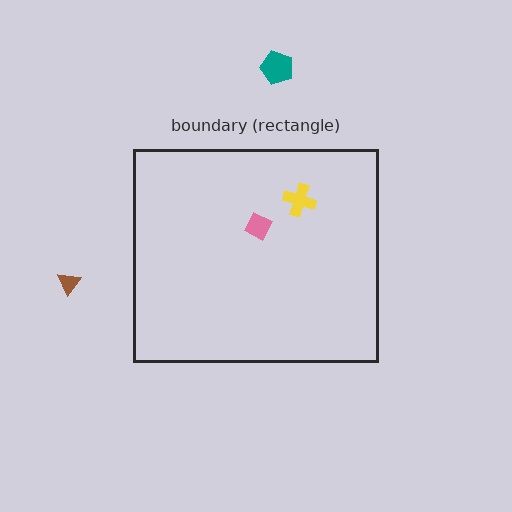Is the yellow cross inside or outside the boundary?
Inside.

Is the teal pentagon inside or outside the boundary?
Outside.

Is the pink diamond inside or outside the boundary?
Inside.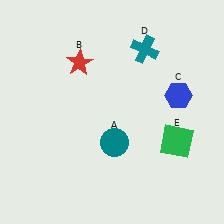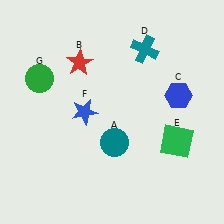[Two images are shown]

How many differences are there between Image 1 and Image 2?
There are 2 differences between the two images.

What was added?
A blue star (F), a green circle (G) were added in Image 2.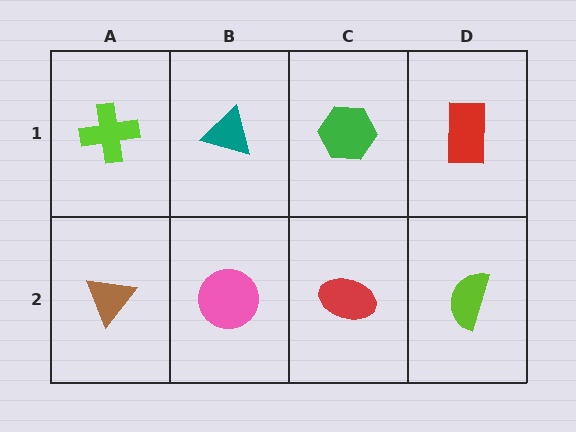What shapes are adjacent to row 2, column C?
A green hexagon (row 1, column C), a pink circle (row 2, column B), a lime semicircle (row 2, column D).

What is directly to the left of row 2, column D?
A red ellipse.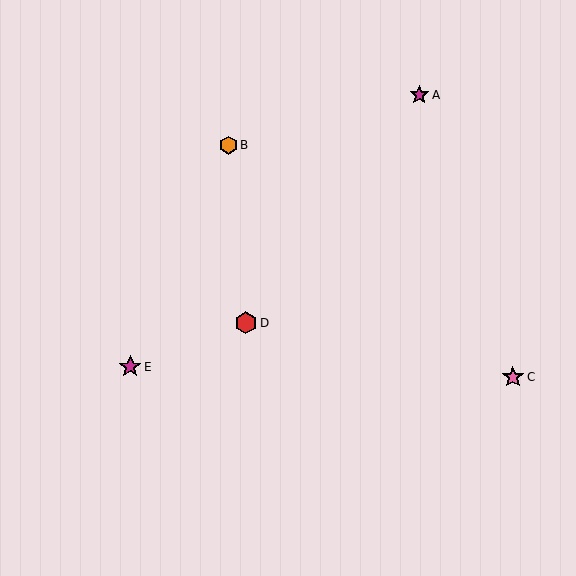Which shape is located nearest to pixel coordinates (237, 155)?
The orange hexagon (labeled B) at (228, 145) is nearest to that location.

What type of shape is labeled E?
Shape E is a magenta star.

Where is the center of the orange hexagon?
The center of the orange hexagon is at (228, 145).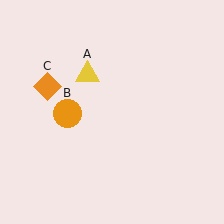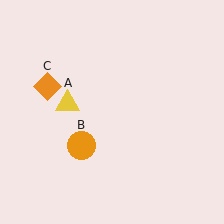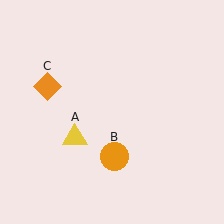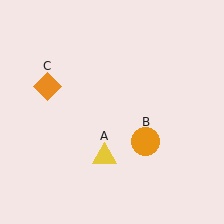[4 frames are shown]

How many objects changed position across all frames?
2 objects changed position: yellow triangle (object A), orange circle (object B).